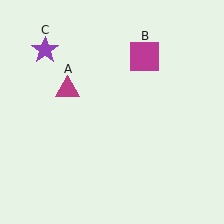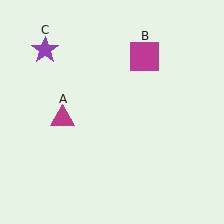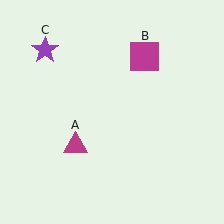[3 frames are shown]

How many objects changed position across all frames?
1 object changed position: magenta triangle (object A).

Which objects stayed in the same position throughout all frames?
Magenta square (object B) and purple star (object C) remained stationary.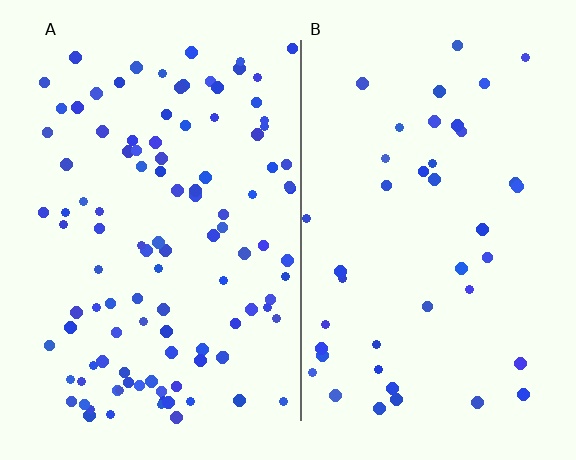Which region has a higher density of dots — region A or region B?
A (the left).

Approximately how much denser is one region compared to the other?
Approximately 2.6× — region A over region B.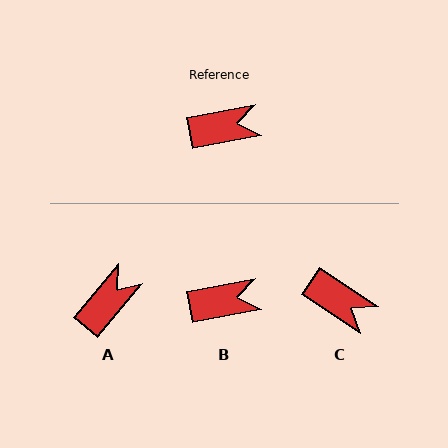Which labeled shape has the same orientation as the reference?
B.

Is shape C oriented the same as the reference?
No, it is off by about 45 degrees.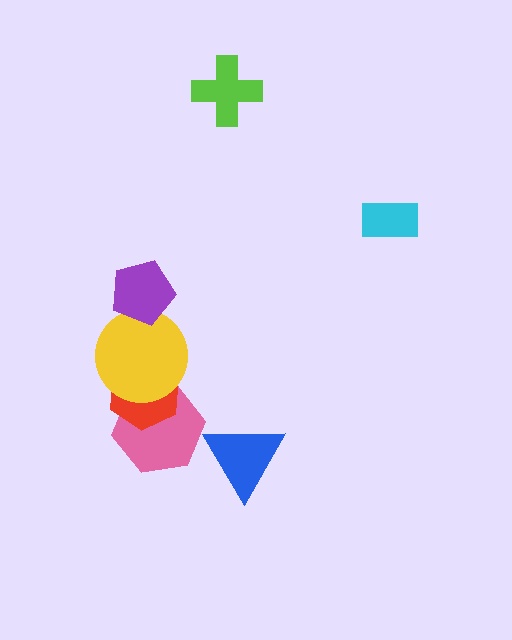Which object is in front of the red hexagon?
The yellow circle is in front of the red hexagon.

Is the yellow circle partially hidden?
Yes, it is partially covered by another shape.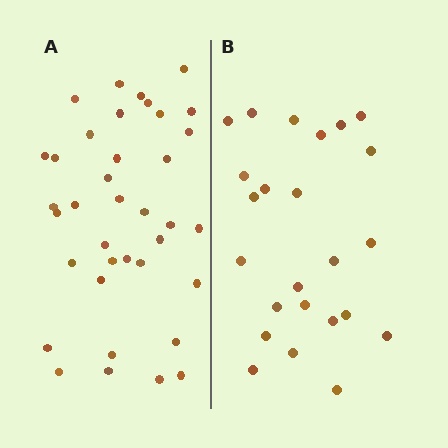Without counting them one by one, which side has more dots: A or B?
Region A (the left region) has more dots.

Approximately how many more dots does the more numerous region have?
Region A has approximately 15 more dots than region B.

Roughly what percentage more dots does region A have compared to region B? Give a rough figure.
About 55% more.